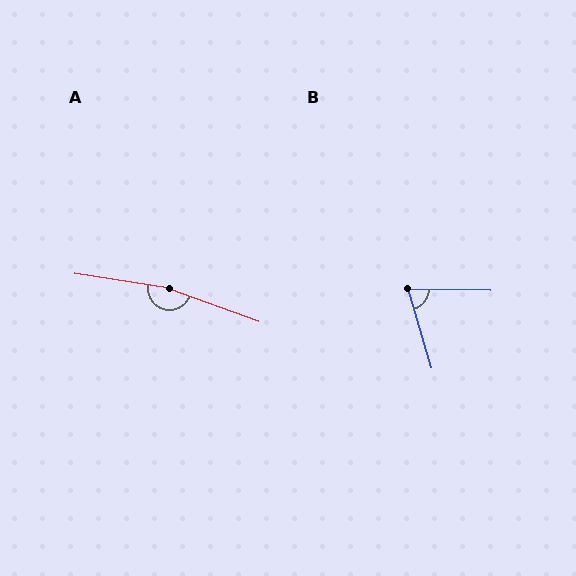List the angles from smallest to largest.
B (72°), A (169°).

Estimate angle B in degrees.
Approximately 72 degrees.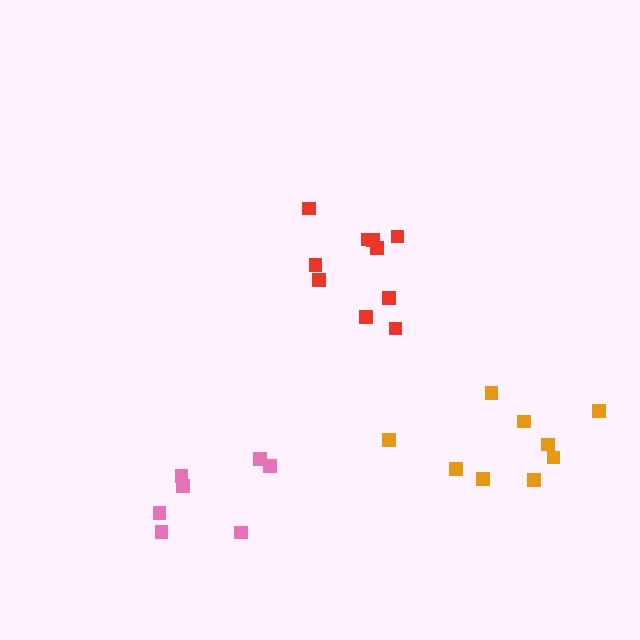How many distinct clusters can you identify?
There are 3 distinct clusters.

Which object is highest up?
The red cluster is topmost.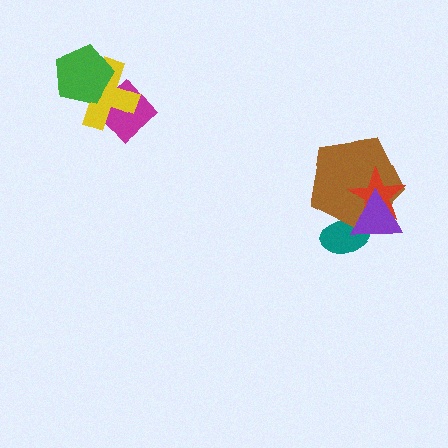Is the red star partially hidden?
Yes, it is partially covered by another shape.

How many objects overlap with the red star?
2 objects overlap with the red star.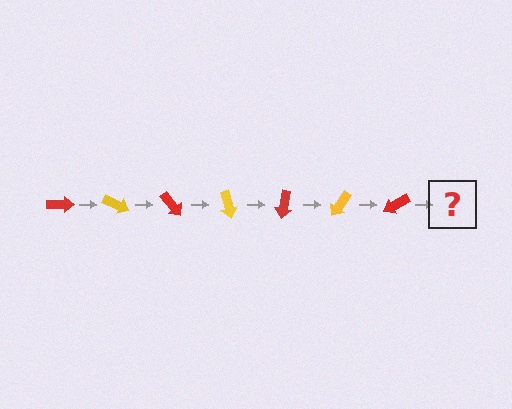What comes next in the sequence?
The next element should be a yellow arrow, rotated 175 degrees from the start.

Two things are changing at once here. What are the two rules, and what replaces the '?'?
The two rules are that it rotates 25 degrees each step and the color cycles through red and yellow. The '?' should be a yellow arrow, rotated 175 degrees from the start.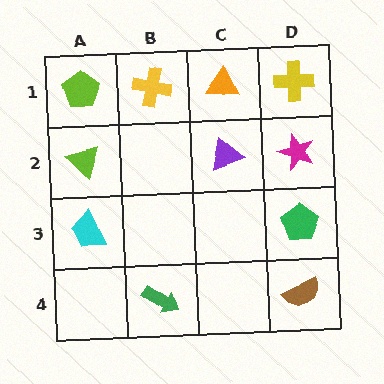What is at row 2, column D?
A magenta star.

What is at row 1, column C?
An orange triangle.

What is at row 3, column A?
A cyan trapezoid.